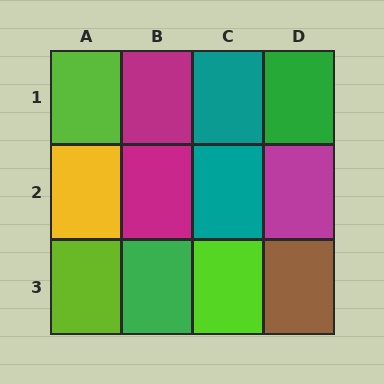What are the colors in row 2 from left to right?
Yellow, magenta, teal, magenta.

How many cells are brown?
1 cell is brown.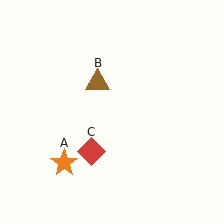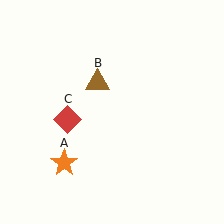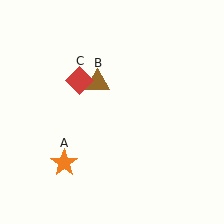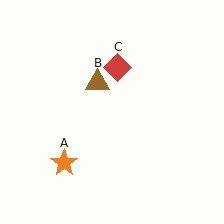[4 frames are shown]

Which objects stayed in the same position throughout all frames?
Orange star (object A) and brown triangle (object B) remained stationary.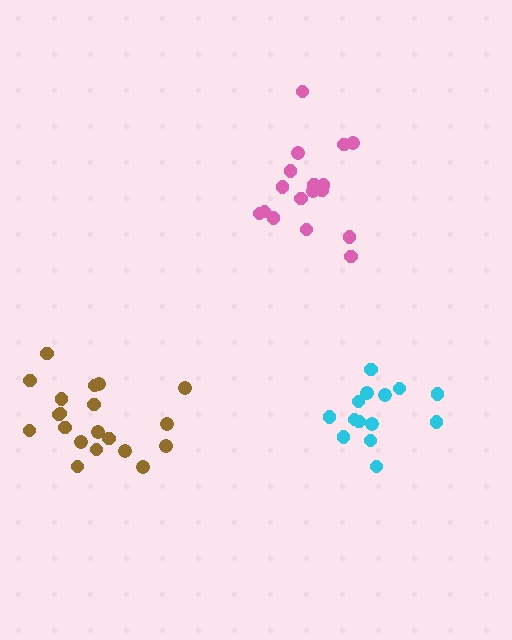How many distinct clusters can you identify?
There are 3 distinct clusters.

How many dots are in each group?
Group 1: 20 dots, Group 2: 17 dots, Group 3: 14 dots (51 total).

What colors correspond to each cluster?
The clusters are colored: brown, pink, cyan.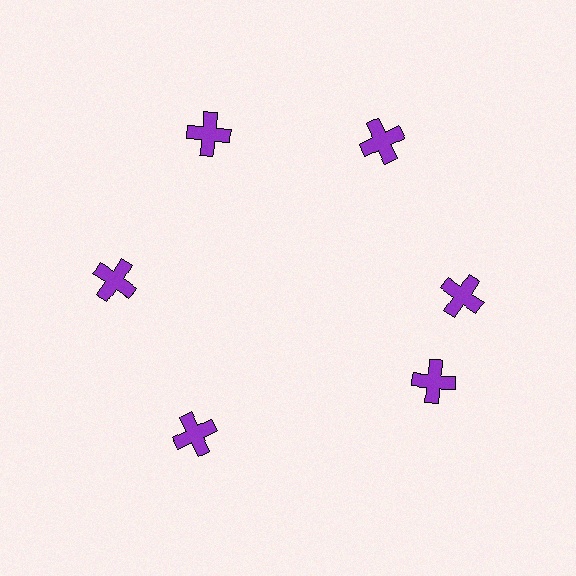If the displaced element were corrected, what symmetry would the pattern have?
It would have 6-fold rotational symmetry — the pattern would map onto itself every 60 degrees.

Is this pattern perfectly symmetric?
No. The 6 purple crosses are arranged in a ring, but one element near the 5 o'clock position is rotated out of alignment along the ring, breaking the 6-fold rotational symmetry.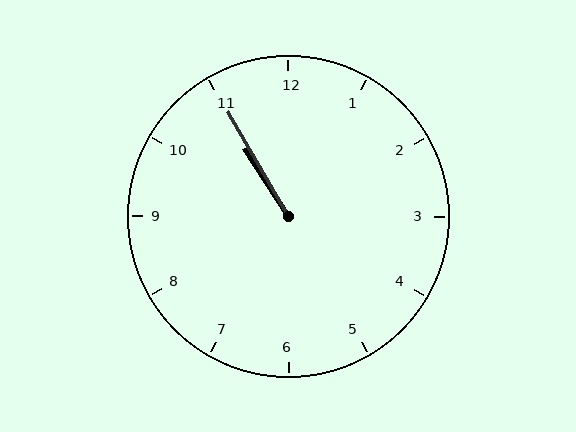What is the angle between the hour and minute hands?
Approximately 2 degrees.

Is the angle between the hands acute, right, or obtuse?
It is acute.